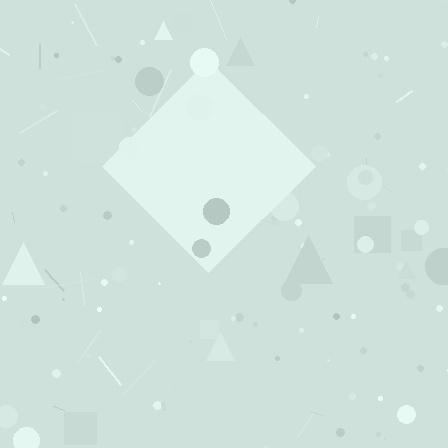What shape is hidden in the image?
A diamond is hidden in the image.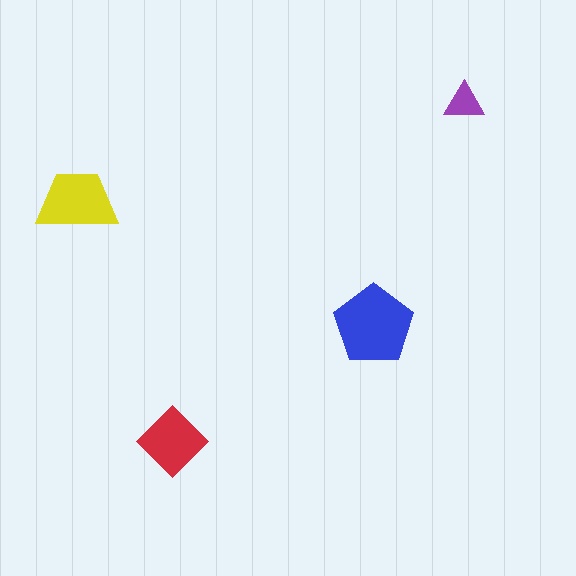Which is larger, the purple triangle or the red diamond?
The red diamond.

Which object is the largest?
The blue pentagon.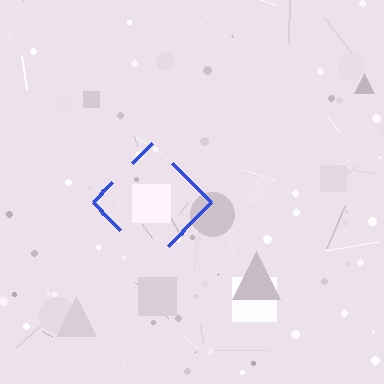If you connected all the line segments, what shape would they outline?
They would outline a diamond.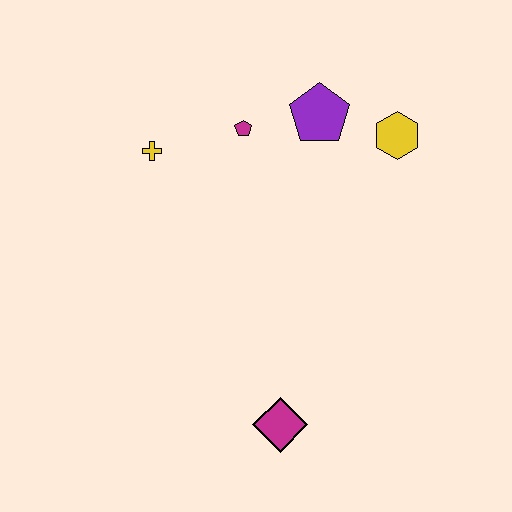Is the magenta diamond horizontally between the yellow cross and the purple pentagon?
Yes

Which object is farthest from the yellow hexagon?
The magenta diamond is farthest from the yellow hexagon.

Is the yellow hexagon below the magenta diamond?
No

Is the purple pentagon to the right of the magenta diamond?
Yes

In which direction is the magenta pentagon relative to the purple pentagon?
The magenta pentagon is to the left of the purple pentagon.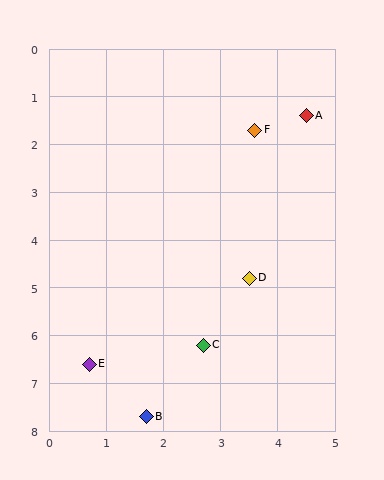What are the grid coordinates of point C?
Point C is at approximately (2.7, 6.2).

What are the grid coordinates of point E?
Point E is at approximately (0.7, 6.6).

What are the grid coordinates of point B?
Point B is at approximately (1.7, 7.7).